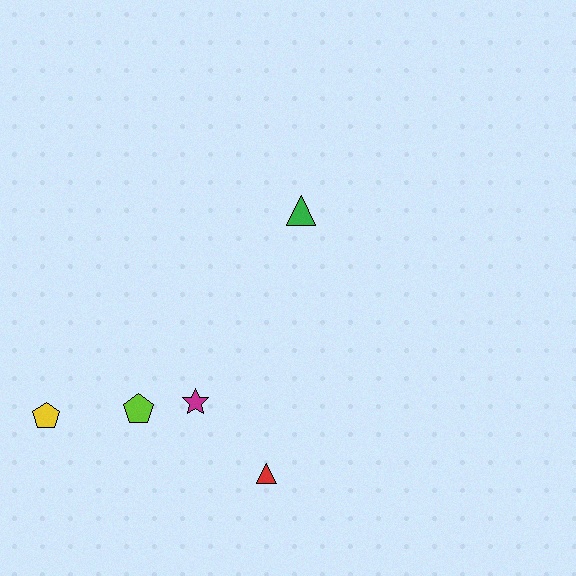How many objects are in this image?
There are 5 objects.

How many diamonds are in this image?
There are no diamonds.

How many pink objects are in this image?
There are no pink objects.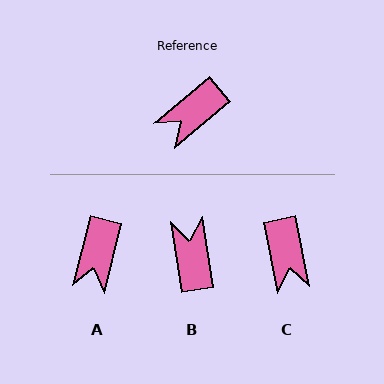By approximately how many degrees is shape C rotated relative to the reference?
Approximately 61 degrees counter-clockwise.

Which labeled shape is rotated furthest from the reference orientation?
B, about 121 degrees away.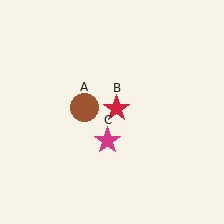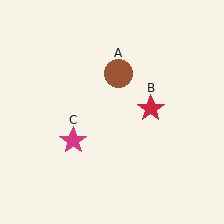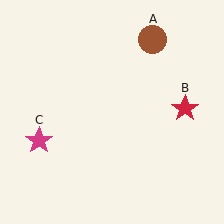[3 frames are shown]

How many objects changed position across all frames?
3 objects changed position: brown circle (object A), red star (object B), magenta star (object C).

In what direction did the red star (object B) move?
The red star (object B) moved right.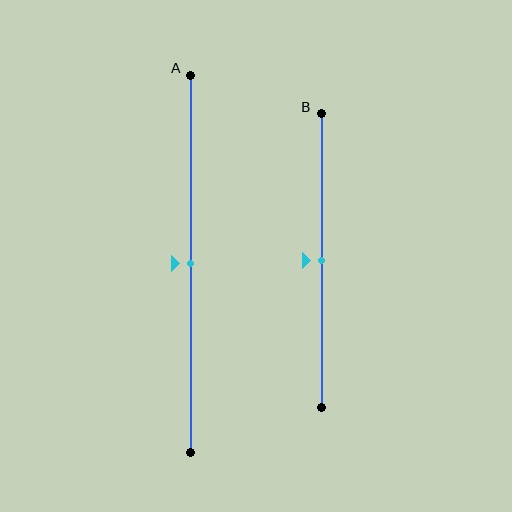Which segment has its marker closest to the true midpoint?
Segment A has its marker closest to the true midpoint.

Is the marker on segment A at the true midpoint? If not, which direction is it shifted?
Yes, the marker on segment A is at the true midpoint.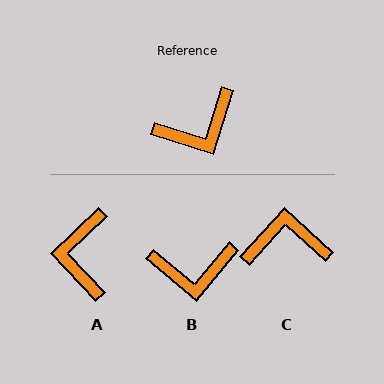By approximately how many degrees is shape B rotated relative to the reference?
Approximately 22 degrees clockwise.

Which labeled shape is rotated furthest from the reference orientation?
C, about 155 degrees away.